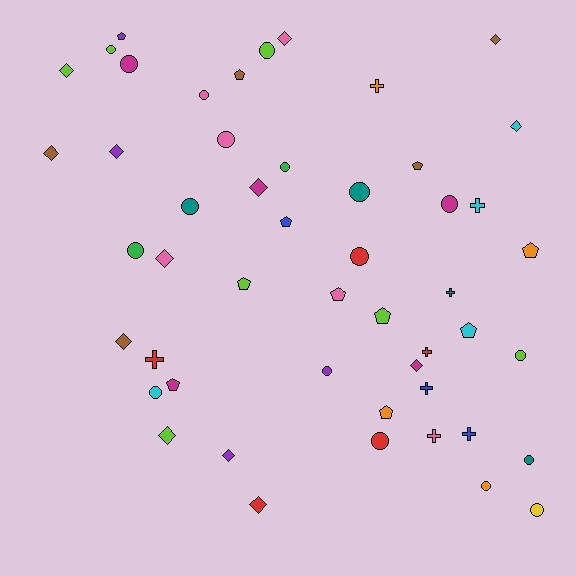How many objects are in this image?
There are 50 objects.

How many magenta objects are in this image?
There are 5 magenta objects.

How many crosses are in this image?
There are 8 crosses.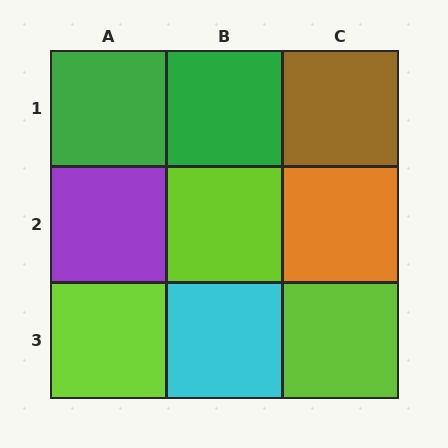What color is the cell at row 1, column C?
Brown.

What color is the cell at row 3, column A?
Lime.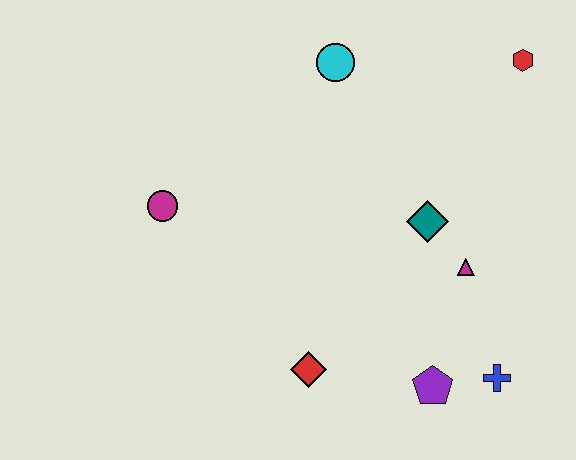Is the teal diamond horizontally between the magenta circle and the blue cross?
Yes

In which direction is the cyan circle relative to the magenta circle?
The cyan circle is to the right of the magenta circle.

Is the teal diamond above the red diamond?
Yes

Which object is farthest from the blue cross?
The magenta circle is farthest from the blue cross.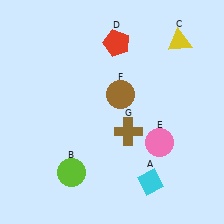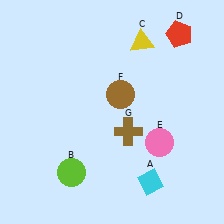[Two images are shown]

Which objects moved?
The objects that moved are: the yellow triangle (C), the red pentagon (D).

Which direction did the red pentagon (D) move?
The red pentagon (D) moved right.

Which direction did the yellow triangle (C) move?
The yellow triangle (C) moved left.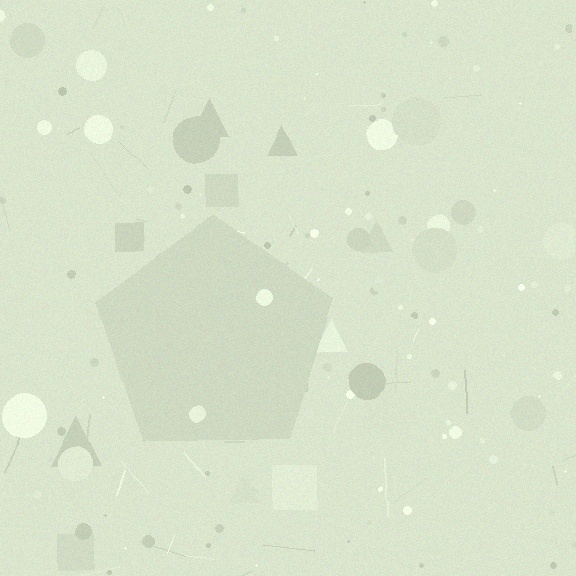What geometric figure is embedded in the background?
A pentagon is embedded in the background.